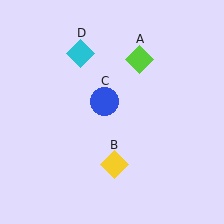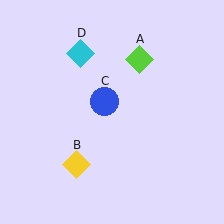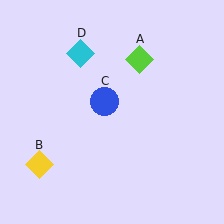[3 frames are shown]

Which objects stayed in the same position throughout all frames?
Lime diamond (object A) and blue circle (object C) and cyan diamond (object D) remained stationary.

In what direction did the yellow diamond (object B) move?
The yellow diamond (object B) moved left.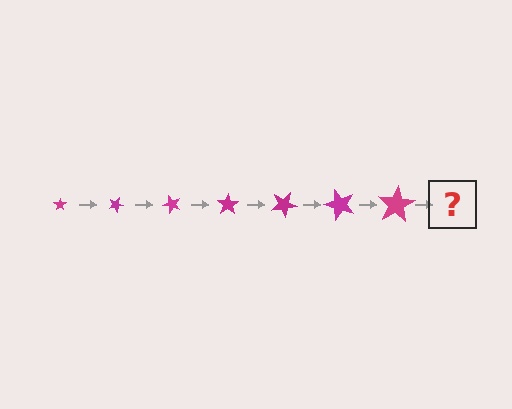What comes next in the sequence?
The next element should be a star, larger than the previous one and rotated 175 degrees from the start.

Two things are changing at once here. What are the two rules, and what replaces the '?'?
The two rules are that the star grows larger each step and it rotates 25 degrees each step. The '?' should be a star, larger than the previous one and rotated 175 degrees from the start.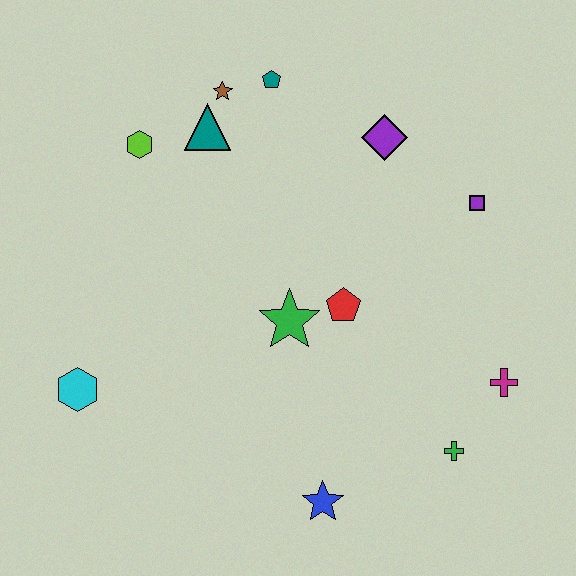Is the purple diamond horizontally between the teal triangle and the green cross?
Yes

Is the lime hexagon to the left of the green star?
Yes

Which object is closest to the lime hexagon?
The teal triangle is closest to the lime hexagon.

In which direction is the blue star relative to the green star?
The blue star is below the green star.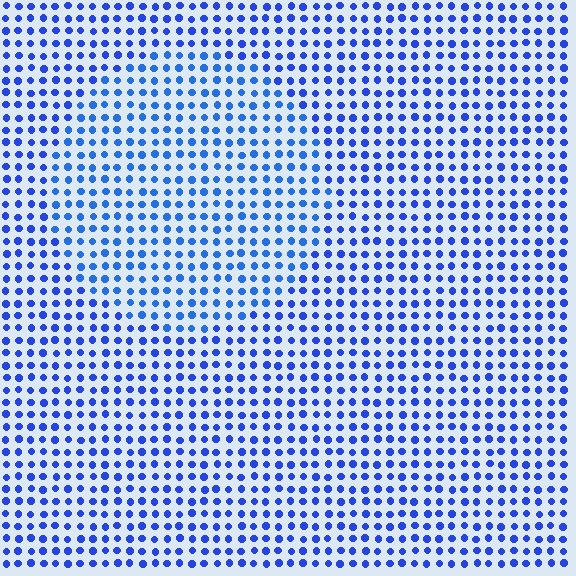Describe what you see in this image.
The image is filled with small blue elements in a uniform arrangement. A circle-shaped region is visible where the elements are tinted to a slightly different hue, forming a subtle color boundary.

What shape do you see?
I see a circle.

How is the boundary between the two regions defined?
The boundary is defined purely by a slight shift in hue (about 14 degrees). Spacing, size, and orientation are identical on both sides.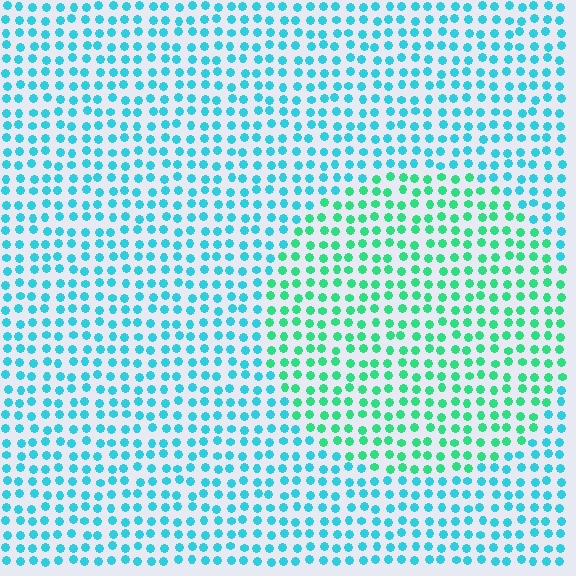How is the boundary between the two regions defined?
The boundary is defined purely by a slight shift in hue (about 37 degrees). Spacing, size, and orientation are identical on both sides.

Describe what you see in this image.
The image is filled with small cyan elements in a uniform arrangement. A circle-shaped region is visible where the elements are tinted to a slightly different hue, forming a subtle color boundary.